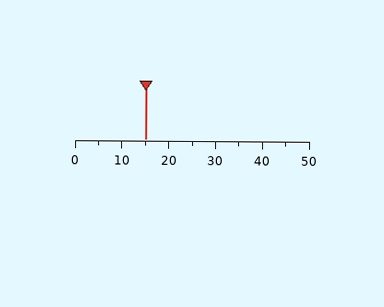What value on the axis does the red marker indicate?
The marker indicates approximately 15.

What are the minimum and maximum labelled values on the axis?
The axis runs from 0 to 50.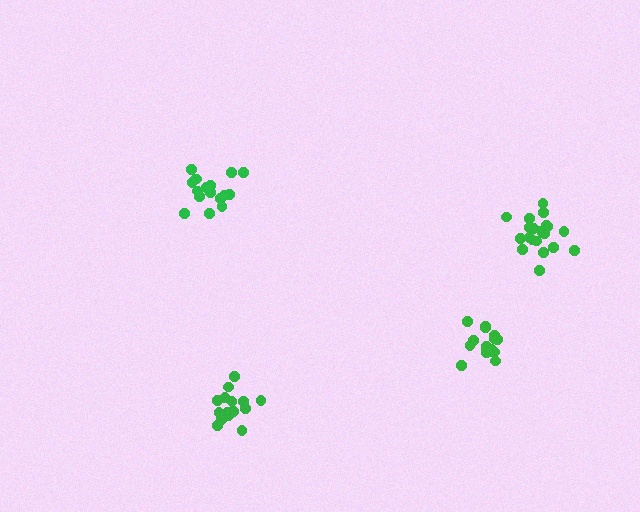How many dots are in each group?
Group 1: 15 dots, Group 2: 21 dots, Group 3: 18 dots, Group 4: 17 dots (71 total).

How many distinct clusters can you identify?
There are 4 distinct clusters.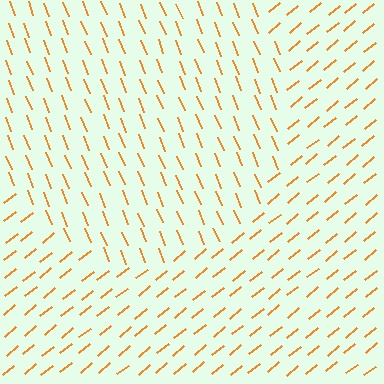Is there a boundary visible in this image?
Yes, there is a texture boundary formed by a change in line orientation.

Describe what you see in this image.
The image is filled with small orange line segments. A circle region in the image has lines oriented differently from the surrounding lines, creating a visible texture boundary.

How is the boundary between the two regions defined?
The boundary is defined purely by a change in line orientation (approximately 73 degrees difference). All lines are the same color and thickness.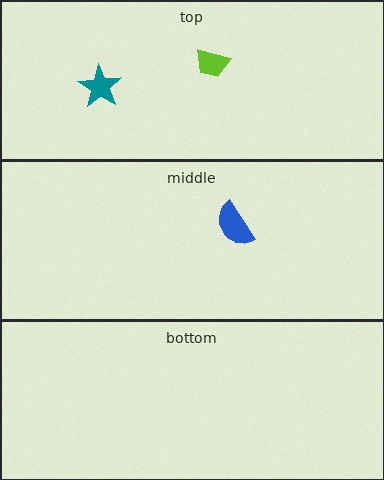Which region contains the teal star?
The top region.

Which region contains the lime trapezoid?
The top region.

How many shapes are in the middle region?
1.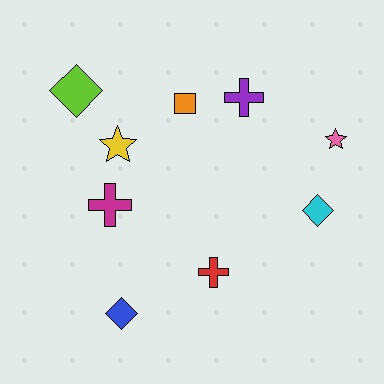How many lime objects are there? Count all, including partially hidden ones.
There is 1 lime object.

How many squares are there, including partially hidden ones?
There is 1 square.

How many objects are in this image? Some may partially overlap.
There are 9 objects.